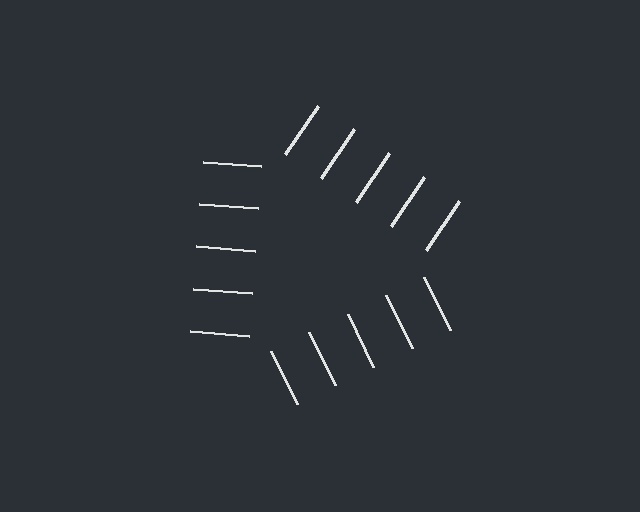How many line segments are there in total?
15 — 5 along each of the 3 edges.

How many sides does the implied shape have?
3 sides — the line-ends trace a triangle.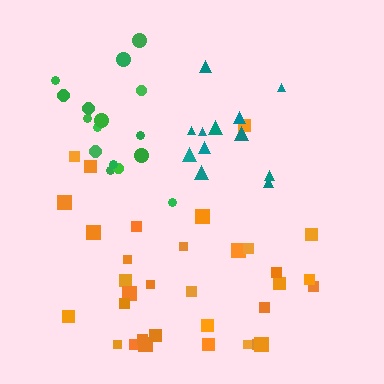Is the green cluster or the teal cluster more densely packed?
Teal.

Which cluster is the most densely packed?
Teal.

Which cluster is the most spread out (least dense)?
Orange.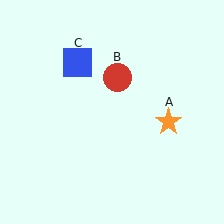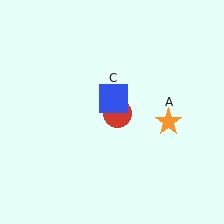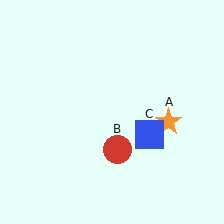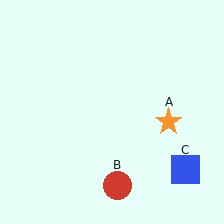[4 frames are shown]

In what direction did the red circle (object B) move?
The red circle (object B) moved down.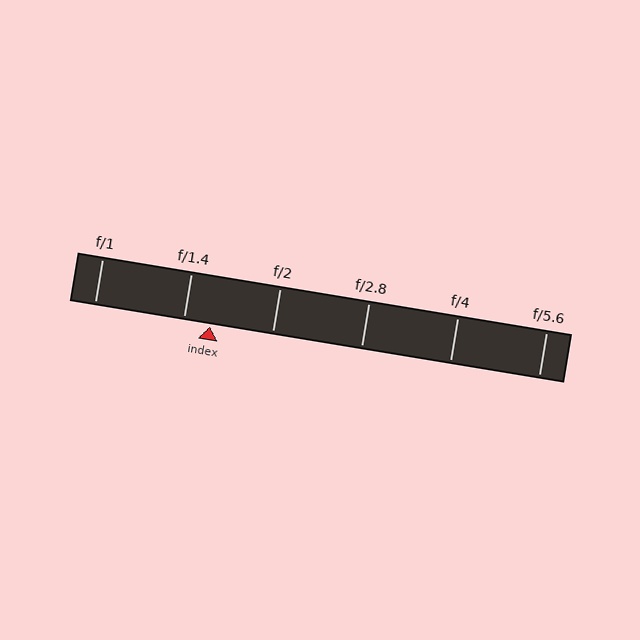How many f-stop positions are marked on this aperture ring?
There are 6 f-stop positions marked.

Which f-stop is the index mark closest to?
The index mark is closest to f/1.4.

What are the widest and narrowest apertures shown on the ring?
The widest aperture shown is f/1 and the narrowest is f/5.6.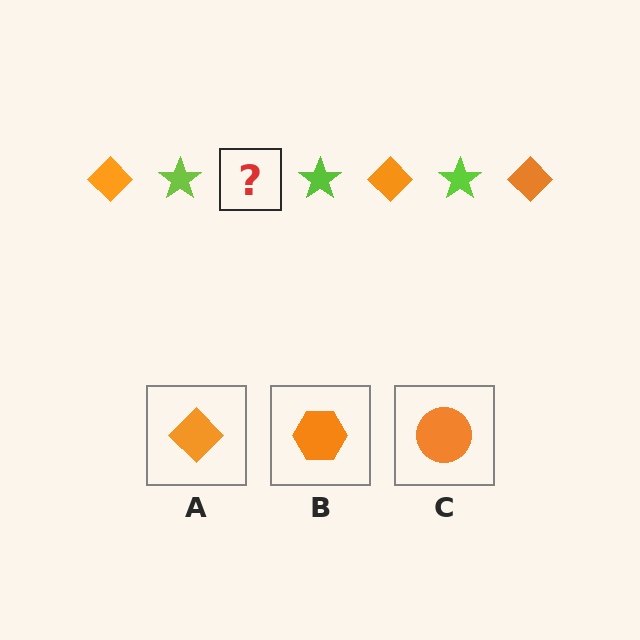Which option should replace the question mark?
Option A.